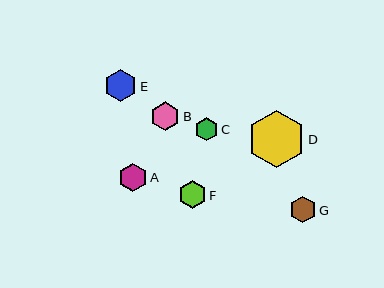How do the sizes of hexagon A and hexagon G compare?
Hexagon A and hexagon G are approximately the same size.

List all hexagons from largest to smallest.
From largest to smallest: D, E, B, A, F, G, C.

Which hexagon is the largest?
Hexagon D is the largest with a size of approximately 58 pixels.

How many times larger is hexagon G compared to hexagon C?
Hexagon G is approximately 1.2 times the size of hexagon C.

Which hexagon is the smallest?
Hexagon C is the smallest with a size of approximately 23 pixels.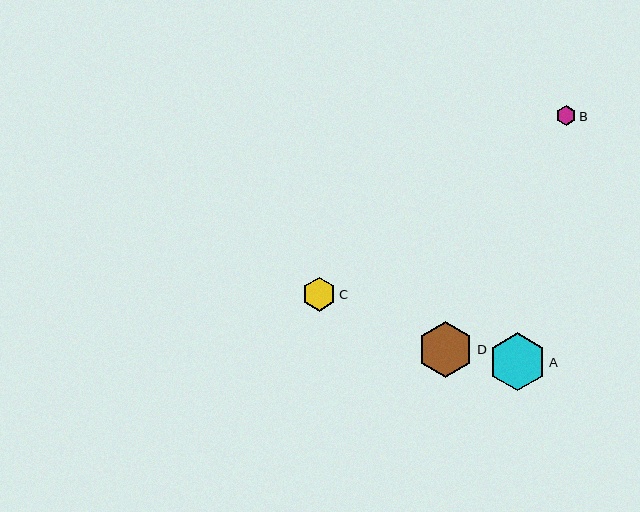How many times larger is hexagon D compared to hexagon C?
Hexagon D is approximately 1.6 times the size of hexagon C.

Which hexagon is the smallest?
Hexagon B is the smallest with a size of approximately 20 pixels.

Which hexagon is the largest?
Hexagon A is the largest with a size of approximately 58 pixels.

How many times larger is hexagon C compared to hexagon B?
Hexagon C is approximately 1.7 times the size of hexagon B.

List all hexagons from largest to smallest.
From largest to smallest: A, D, C, B.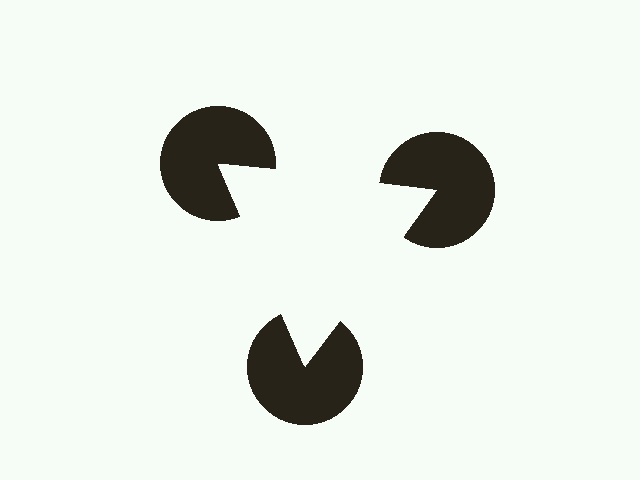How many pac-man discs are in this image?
There are 3 — one at each vertex of the illusory triangle.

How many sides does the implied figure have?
3 sides.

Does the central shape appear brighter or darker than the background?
It typically appears slightly brighter than the background, even though no actual brightness change is drawn.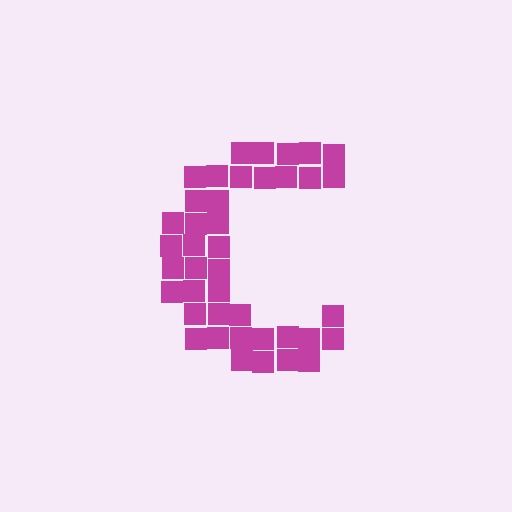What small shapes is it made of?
It is made of small squares.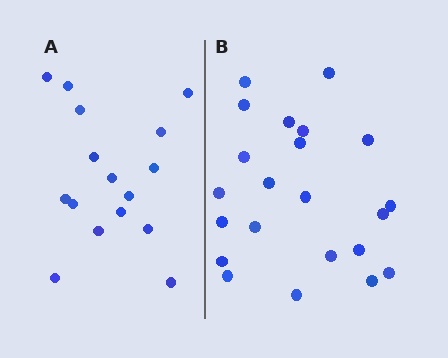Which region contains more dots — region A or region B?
Region B (the right region) has more dots.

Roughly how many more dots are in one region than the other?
Region B has about 6 more dots than region A.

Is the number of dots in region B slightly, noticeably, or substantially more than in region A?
Region B has noticeably more, but not dramatically so. The ratio is roughly 1.4 to 1.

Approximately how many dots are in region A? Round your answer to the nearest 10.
About 20 dots. (The exact count is 16, which rounds to 20.)